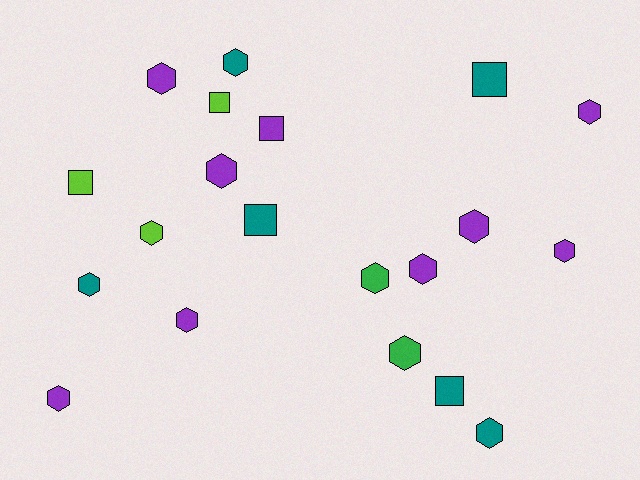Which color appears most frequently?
Purple, with 9 objects.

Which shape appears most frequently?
Hexagon, with 14 objects.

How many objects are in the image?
There are 20 objects.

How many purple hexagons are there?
There are 8 purple hexagons.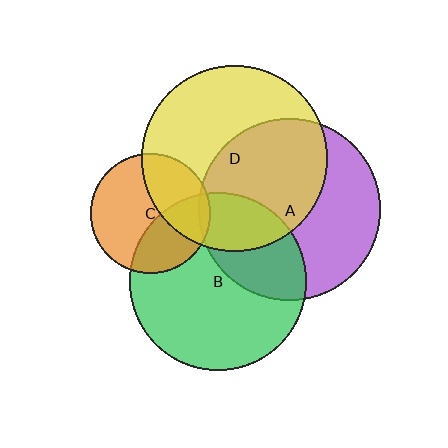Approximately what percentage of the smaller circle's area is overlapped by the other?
Approximately 5%.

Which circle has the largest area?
Circle D (yellow).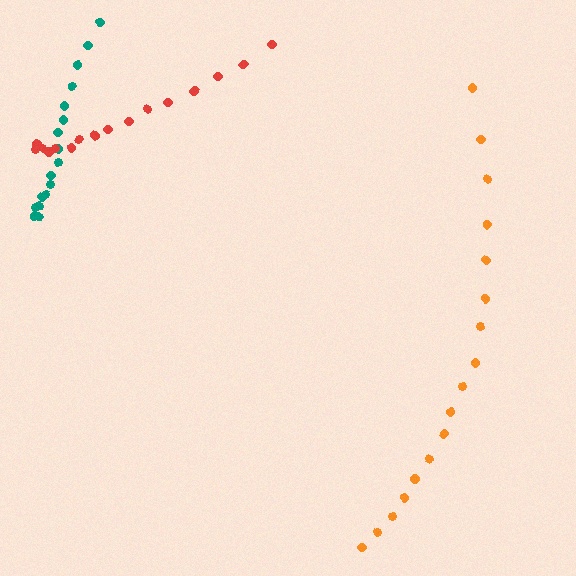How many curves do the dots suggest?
There are 3 distinct paths.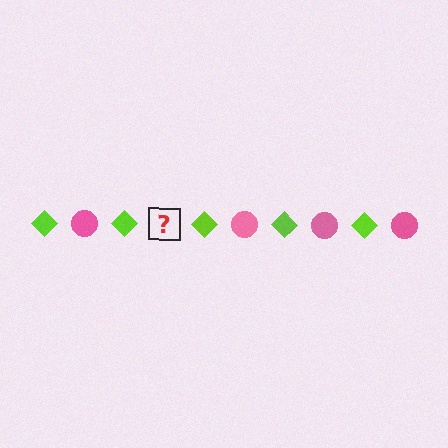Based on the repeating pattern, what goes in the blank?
The blank should be a pink circle.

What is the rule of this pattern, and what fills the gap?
The rule is that the pattern alternates between lime diamond and pink circle. The gap should be filled with a pink circle.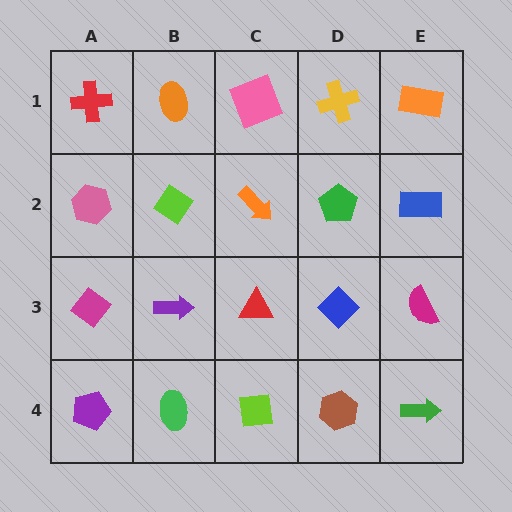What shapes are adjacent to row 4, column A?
A magenta diamond (row 3, column A), a green ellipse (row 4, column B).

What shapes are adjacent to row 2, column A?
A red cross (row 1, column A), a magenta diamond (row 3, column A), a lime diamond (row 2, column B).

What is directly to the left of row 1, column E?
A yellow cross.